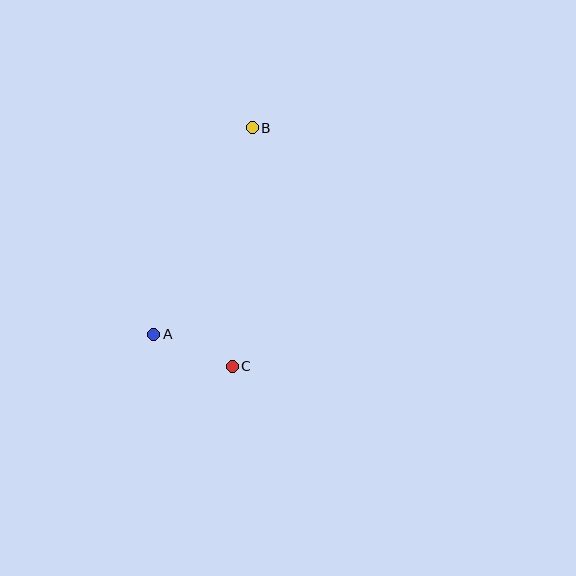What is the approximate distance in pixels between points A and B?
The distance between A and B is approximately 229 pixels.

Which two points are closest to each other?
Points A and C are closest to each other.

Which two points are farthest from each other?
Points B and C are farthest from each other.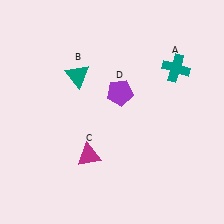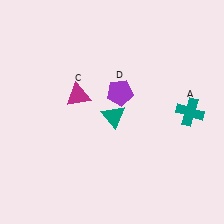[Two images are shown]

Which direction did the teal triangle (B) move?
The teal triangle (B) moved down.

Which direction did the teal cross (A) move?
The teal cross (A) moved down.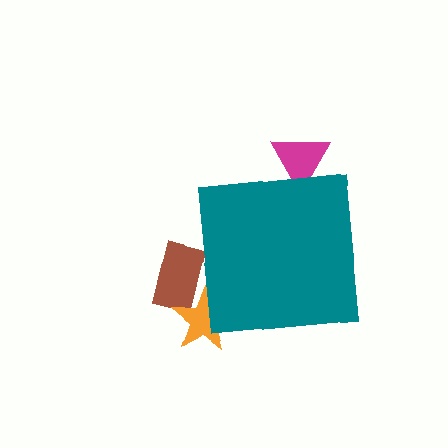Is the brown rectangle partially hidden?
Yes, the brown rectangle is partially hidden behind the teal square.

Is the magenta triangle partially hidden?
Yes, the magenta triangle is partially hidden behind the teal square.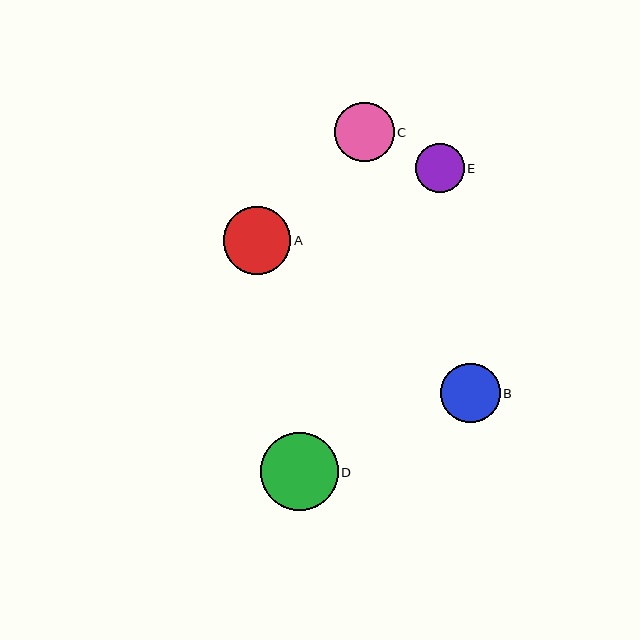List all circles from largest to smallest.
From largest to smallest: D, A, B, C, E.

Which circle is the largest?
Circle D is the largest with a size of approximately 78 pixels.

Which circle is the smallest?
Circle E is the smallest with a size of approximately 49 pixels.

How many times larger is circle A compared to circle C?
Circle A is approximately 1.1 times the size of circle C.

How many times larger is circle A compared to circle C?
Circle A is approximately 1.1 times the size of circle C.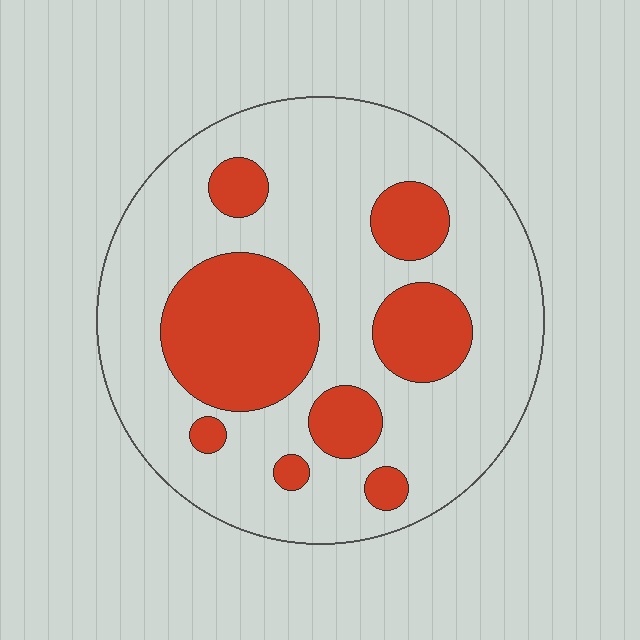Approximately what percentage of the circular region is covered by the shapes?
Approximately 30%.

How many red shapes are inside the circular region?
8.